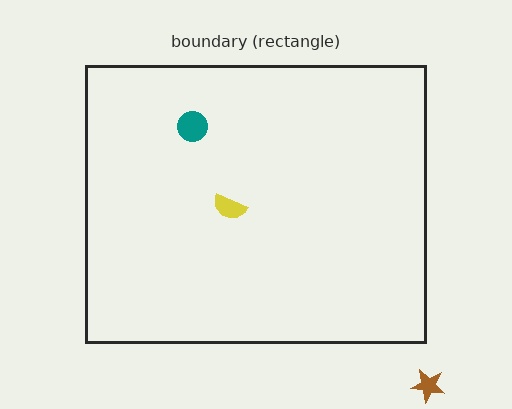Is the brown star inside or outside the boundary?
Outside.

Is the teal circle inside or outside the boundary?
Inside.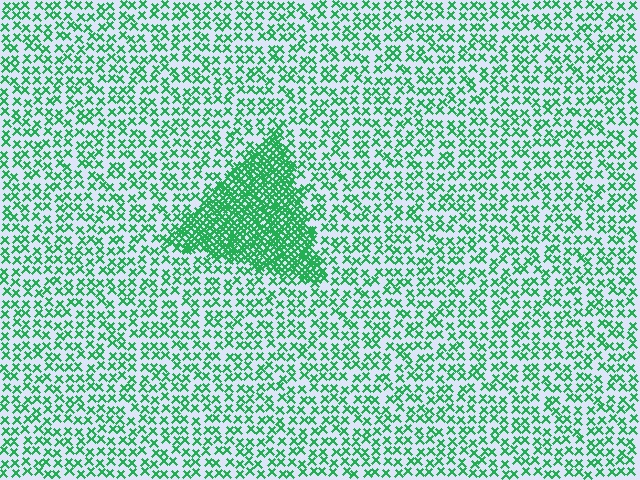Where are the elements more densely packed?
The elements are more densely packed inside the triangle boundary.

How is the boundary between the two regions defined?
The boundary is defined by a change in element density (approximately 2.9x ratio). All elements are the same color, size, and shape.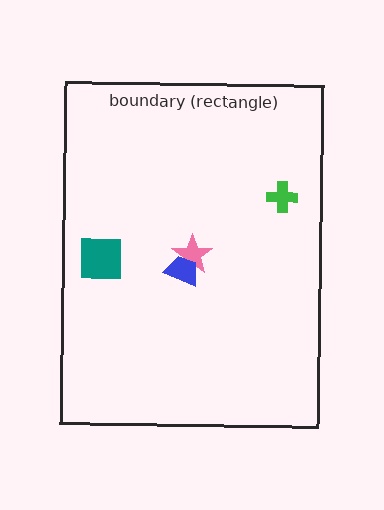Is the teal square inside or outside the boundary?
Inside.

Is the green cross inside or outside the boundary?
Inside.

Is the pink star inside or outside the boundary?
Inside.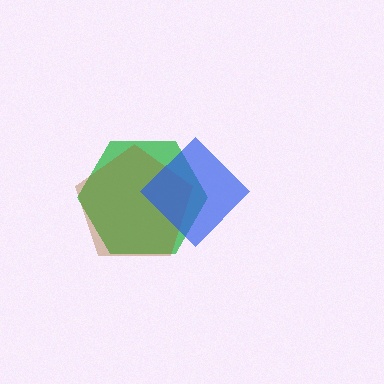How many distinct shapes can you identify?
There are 3 distinct shapes: a green hexagon, a brown pentagon, a blue diamond.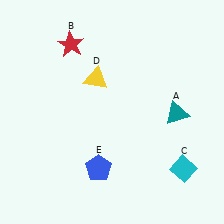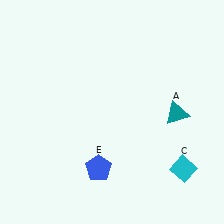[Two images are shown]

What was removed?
The red star (B), the yellow triangle (D) were removed in Image 2.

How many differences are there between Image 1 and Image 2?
There are 2 differences between the two images.